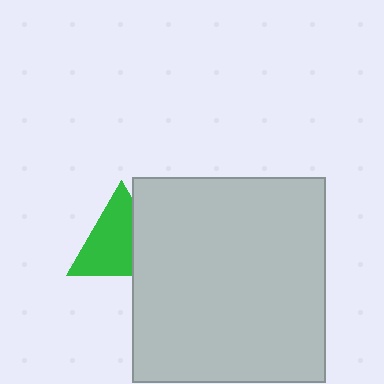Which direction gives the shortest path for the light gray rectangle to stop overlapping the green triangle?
Moving right gives the shortest separation.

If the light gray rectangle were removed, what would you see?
You would see the complete green triangle.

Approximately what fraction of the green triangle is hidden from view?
Roughly 34% of the green triangle is hidden behind the light gray rectangle.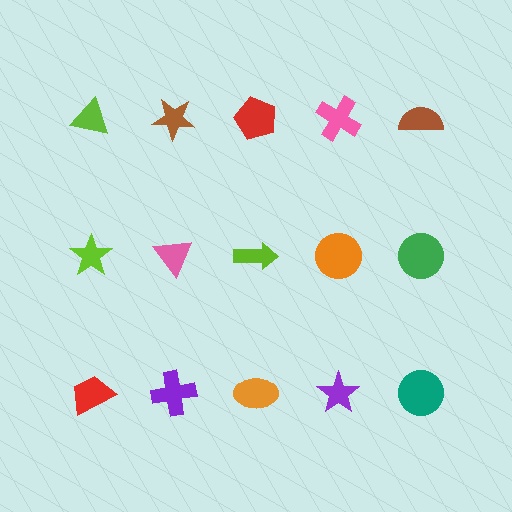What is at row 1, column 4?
A pink cross.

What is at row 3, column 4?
A purple star.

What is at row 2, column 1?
A lime star.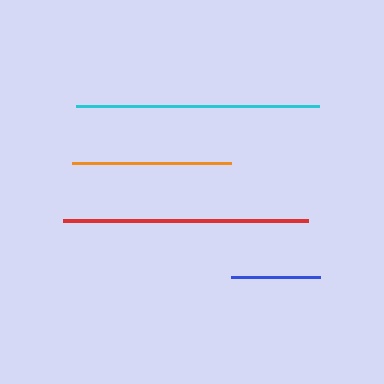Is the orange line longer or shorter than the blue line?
The orange line is longer than the blue line.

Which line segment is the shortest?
The blue line is the shortest at approximately 89 pixels.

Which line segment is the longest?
The red line is the longest at approximately 245 pixels.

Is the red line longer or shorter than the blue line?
The red line is longer than the blue line.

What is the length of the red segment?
The red segment is approximately 245 pixels long.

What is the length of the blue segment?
The blue segment is approximately 89 pixels long.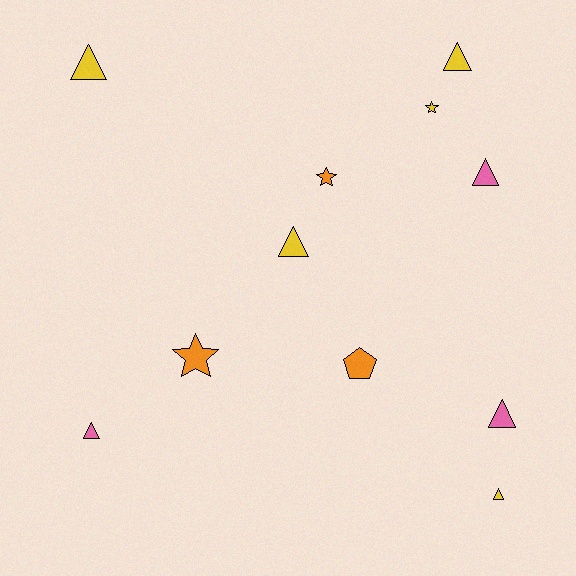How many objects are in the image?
There are 11 objects.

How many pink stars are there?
There are no pink stars.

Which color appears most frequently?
Yellow, with 5 objects.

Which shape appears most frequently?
Triangle, with 7 objects.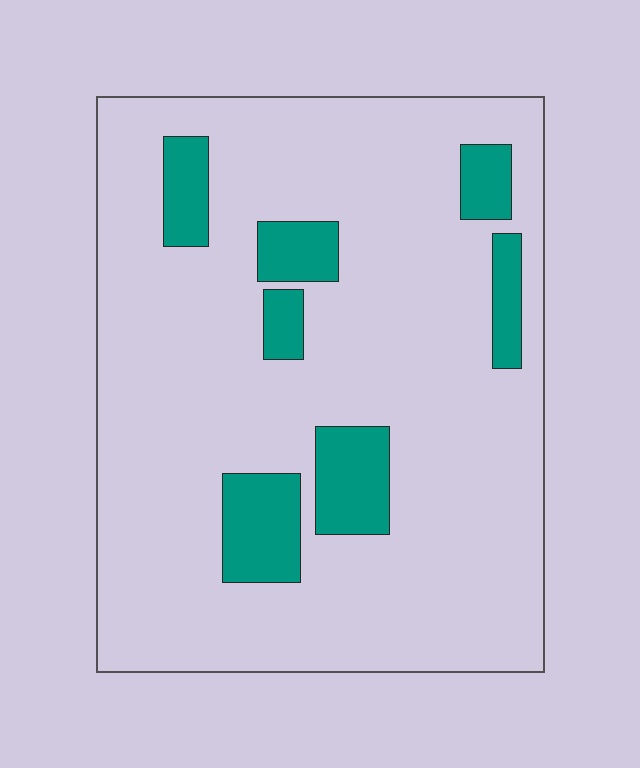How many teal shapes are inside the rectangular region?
7.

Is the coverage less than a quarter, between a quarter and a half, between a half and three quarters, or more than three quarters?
Less than a quarter.